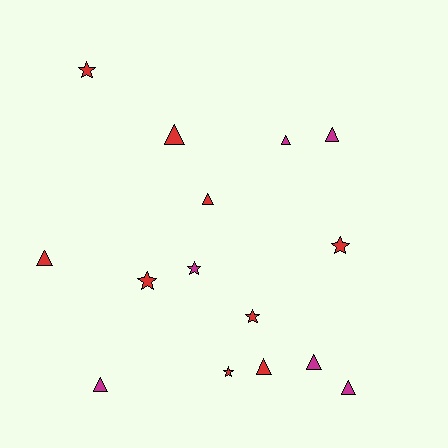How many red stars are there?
There are 5 red stars.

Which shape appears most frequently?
Triangle, with 9 objects.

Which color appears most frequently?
Red, with 9 objects.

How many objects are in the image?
There are 15 objects.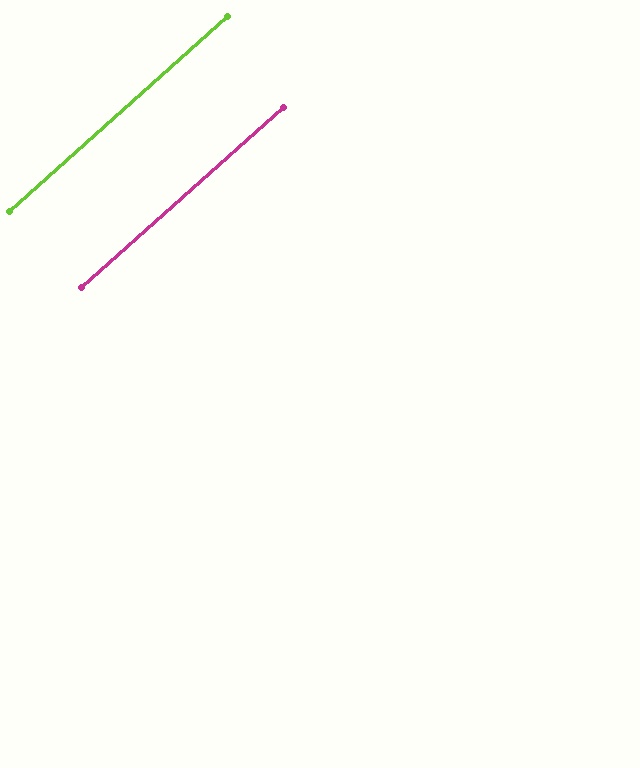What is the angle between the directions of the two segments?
Approximately 0 degrees.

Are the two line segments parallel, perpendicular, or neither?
Parallel — their directions differ by only 0.1°.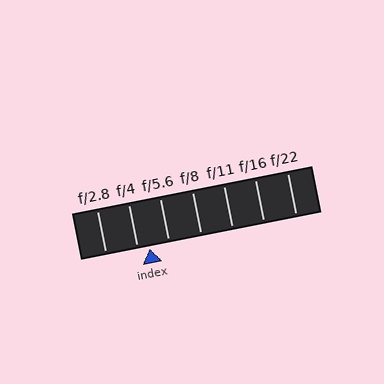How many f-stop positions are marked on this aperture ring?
There are 7 f-stop positions marked.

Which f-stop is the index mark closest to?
The index mark is closest to f/4.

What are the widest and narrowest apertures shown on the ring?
The widest aperture shown is f/2.8 and the narrowest is f/22.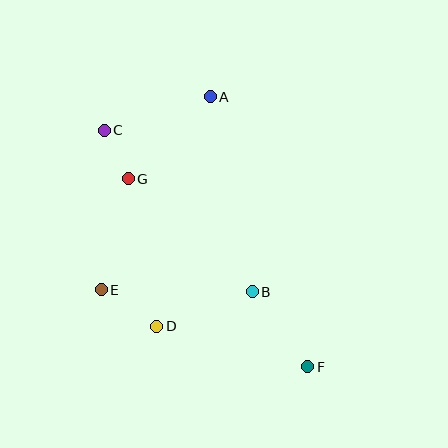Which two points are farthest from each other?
Points C and F are farthest from each other.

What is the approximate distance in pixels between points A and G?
The distance between A and G is approximately 116 pixels.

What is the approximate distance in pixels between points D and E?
The distance between D and E is approximately 66 pixels.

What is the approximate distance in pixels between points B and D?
The distance between B and D is approximately 102 pixels.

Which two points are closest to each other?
Points C and G are closest to each other.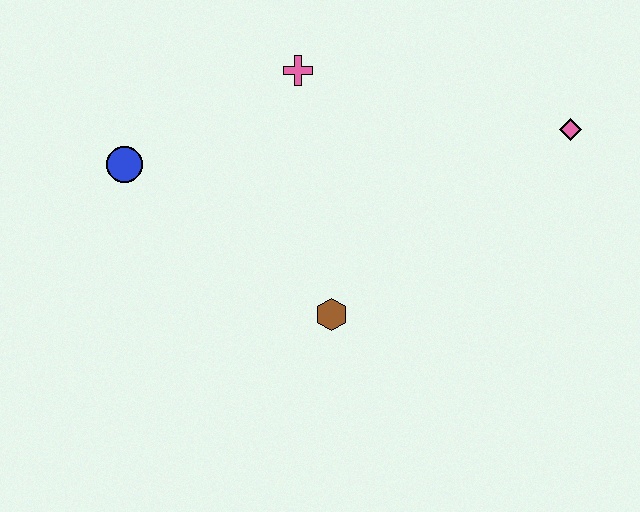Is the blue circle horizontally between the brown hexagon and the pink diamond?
No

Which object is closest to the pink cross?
The blue circle is closest to the pink cross.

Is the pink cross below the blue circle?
No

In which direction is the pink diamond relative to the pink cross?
The pink diamond is to the right of the pink cross.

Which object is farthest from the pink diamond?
The blue circle is farthest from the pink diamond.